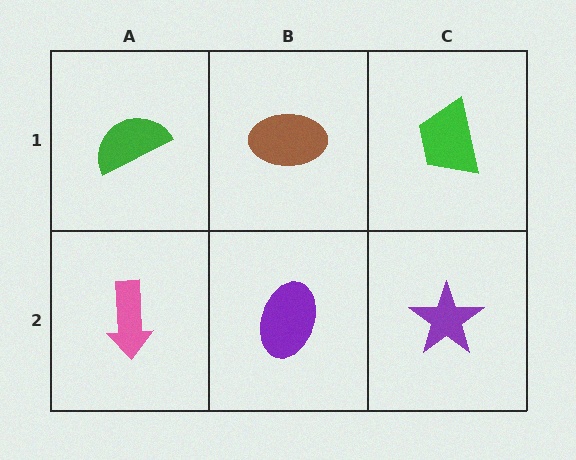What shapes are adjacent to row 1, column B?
A purple ellipse (row 2, column B), a green semicircle (row 1, column A), a green trapezoid (row 1, column C).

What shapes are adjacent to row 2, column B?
A brown ellipse (row 1, column B), a pink arrow (row 2, column A), a purple star (row 2, column C).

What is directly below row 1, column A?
A pink arrow.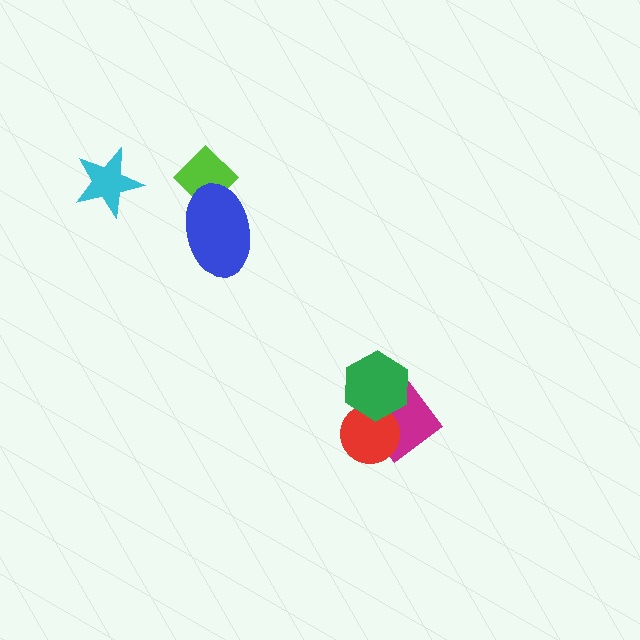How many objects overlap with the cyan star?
0 objects overlap with the cyan star.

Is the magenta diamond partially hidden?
Yes, it is partially covered by another shape.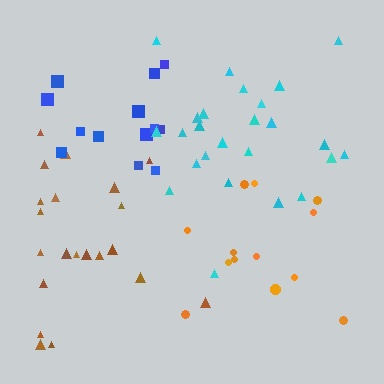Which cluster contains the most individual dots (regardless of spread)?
Cyan (25).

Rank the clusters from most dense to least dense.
blue, cyan, orange, brown.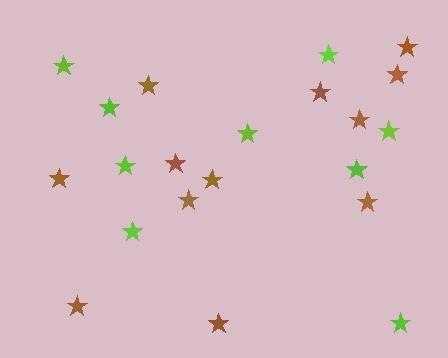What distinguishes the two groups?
There are 2 groups: one group of lime stars (9) and one group of brown stars (12).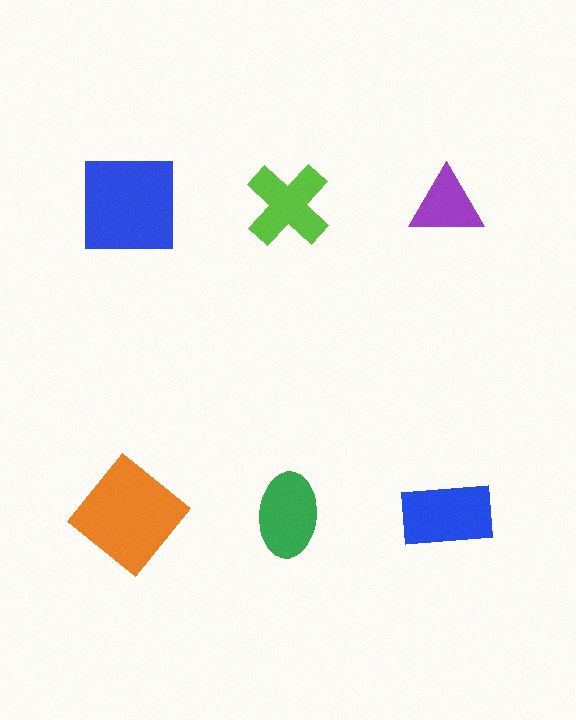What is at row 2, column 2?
A green ellipse.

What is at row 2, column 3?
A blue rectangle.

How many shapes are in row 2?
3 shapes.